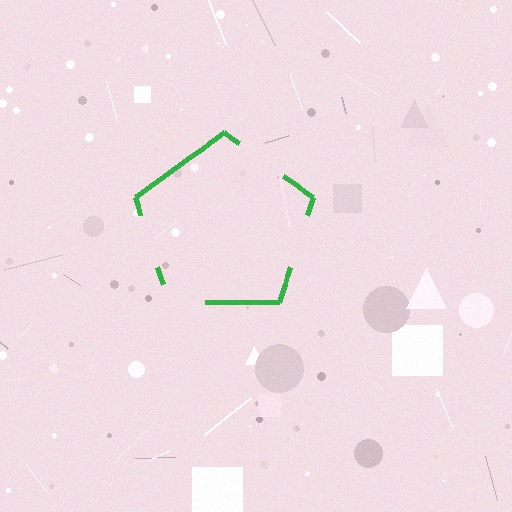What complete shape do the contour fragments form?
The contour fragments form a pentagon.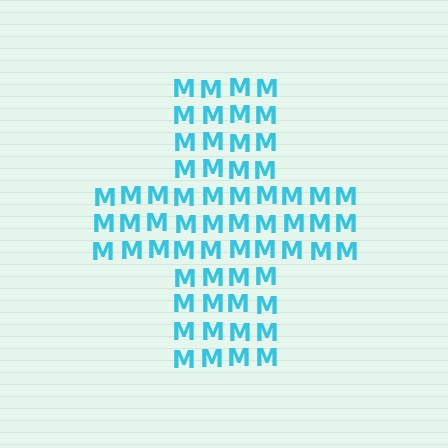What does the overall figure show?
The overall figure shows a cross.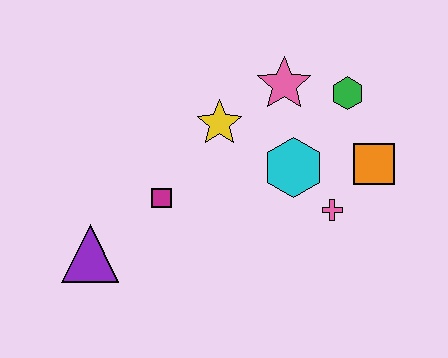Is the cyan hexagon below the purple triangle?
No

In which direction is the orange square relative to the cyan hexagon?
The orange square is to the right of the cyan hexagon.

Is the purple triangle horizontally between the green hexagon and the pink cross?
No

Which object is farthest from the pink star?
The purple triangle is farthest from the pink star.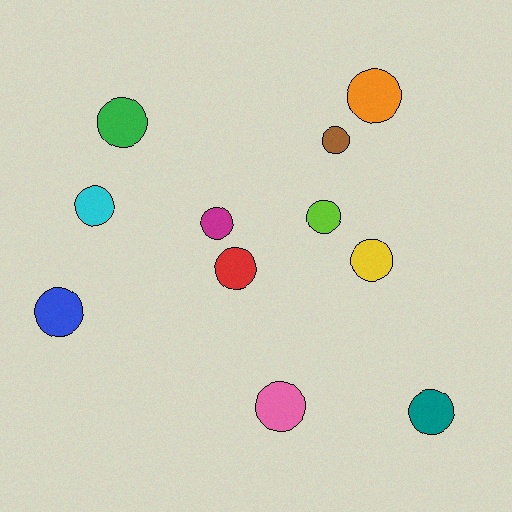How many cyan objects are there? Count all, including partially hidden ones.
There is 1 cyan object.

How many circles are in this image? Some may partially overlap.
There are 11 circles.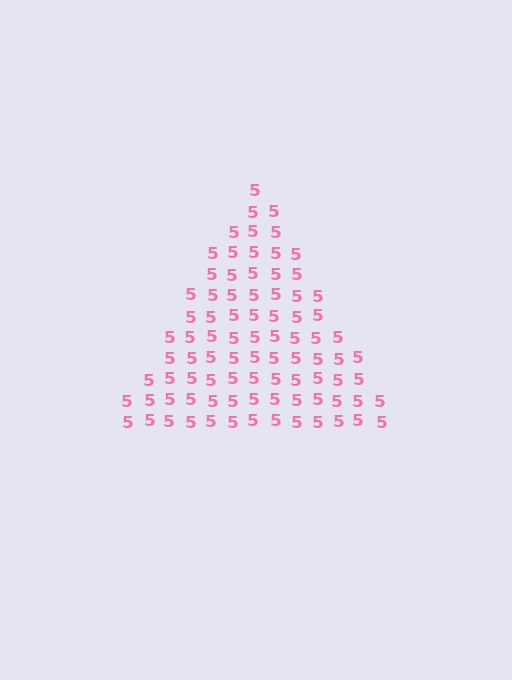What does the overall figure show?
The overall figure shows a triangle.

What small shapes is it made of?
It is made of small digit 5's.